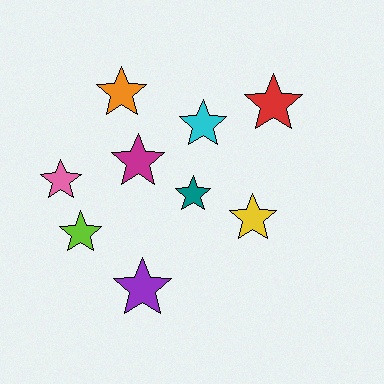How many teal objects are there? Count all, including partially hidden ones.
There is 1 teal object.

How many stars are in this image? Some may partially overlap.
There are 9 stars.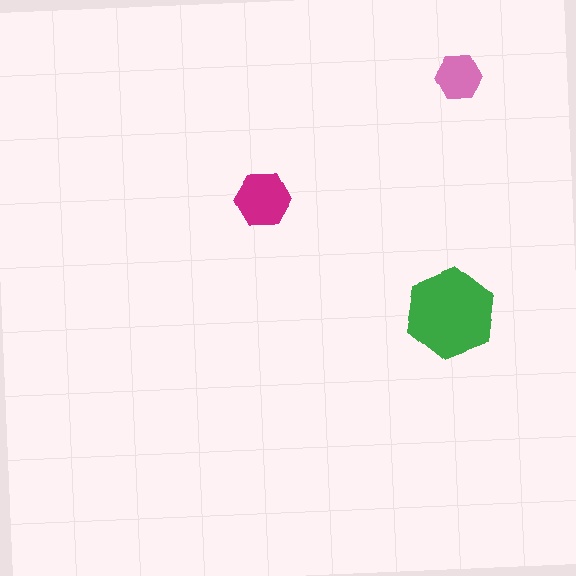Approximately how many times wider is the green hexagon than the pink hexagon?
About 2 times wider.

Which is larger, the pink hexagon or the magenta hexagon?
The magenta one.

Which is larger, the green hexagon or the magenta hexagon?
The green one.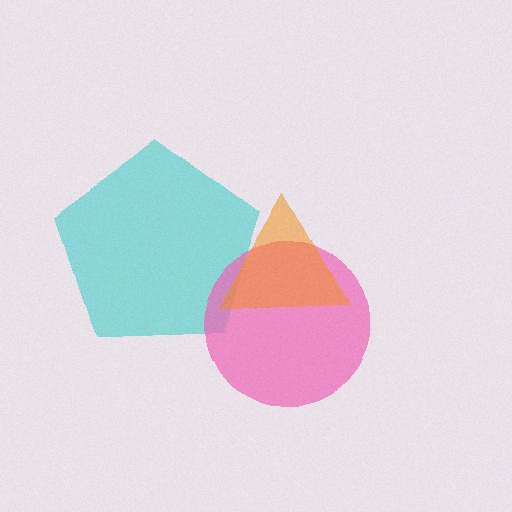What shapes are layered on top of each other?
The layered shapes are: a cyan pentagon, a pink circle, an orange triangle.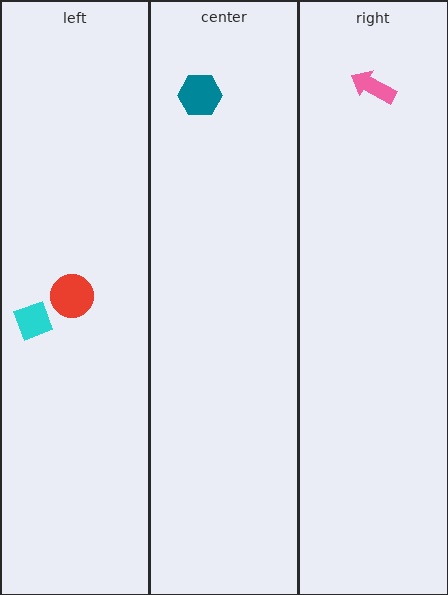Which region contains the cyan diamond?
The left region.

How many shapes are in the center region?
1.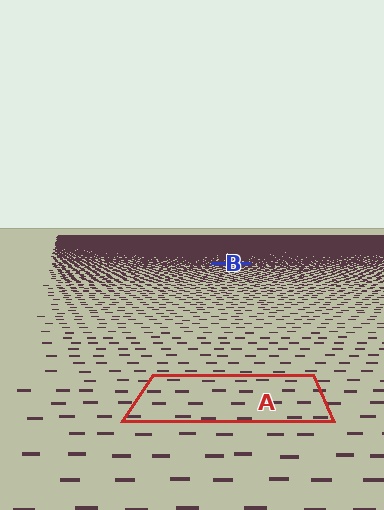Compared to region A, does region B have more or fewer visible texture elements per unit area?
Region B has more texture elements per unit area — they are packed more densely because it is farther away.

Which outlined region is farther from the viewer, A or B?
Region B is farther from the viewer — the texture elements inside it appear smaller and more densely packed.